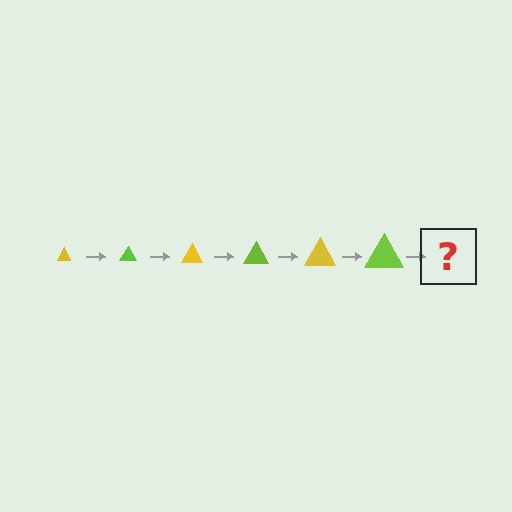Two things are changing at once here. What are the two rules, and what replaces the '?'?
The two rules are that the triangle grows larger each step and the color cycles through yellow and lime. The '?' should be a yellow triangle, larger than the previous one.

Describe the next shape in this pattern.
It should be a yellow triangle, larger than the previous one.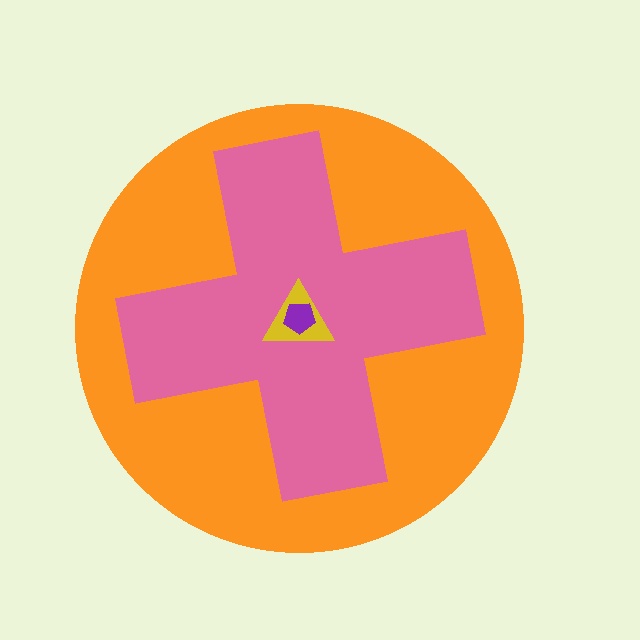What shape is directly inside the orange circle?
The pink cross.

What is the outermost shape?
The orange circle.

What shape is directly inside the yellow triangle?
The purple pentagon.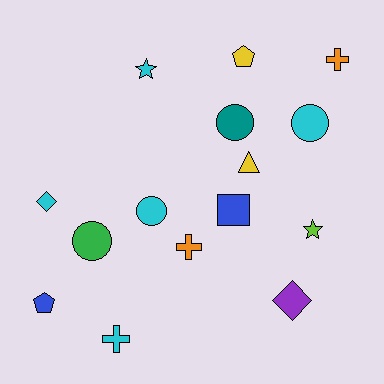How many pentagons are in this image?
There are 2 pentagons.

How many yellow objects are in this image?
There are 2 yellow objects.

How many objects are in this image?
There are 15 objects.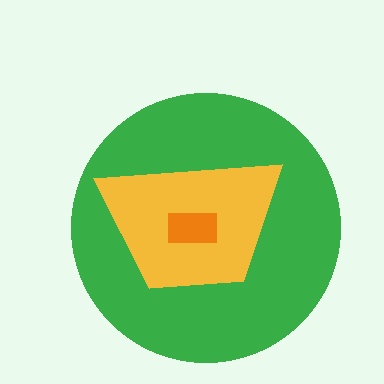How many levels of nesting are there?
3.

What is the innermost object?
The orange rectangle.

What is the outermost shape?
The green circle.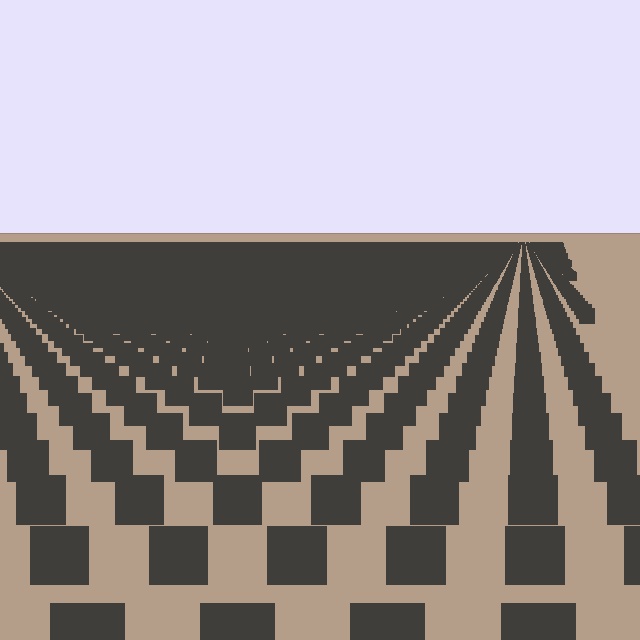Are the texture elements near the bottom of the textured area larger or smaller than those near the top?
Larger. Near the bottom, elements are closer to the viewer and appear at a bigger on-screen size.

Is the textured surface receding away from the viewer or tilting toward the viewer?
The surface is receding away from the viewer. Texture elements get smaller and denser toward the top.